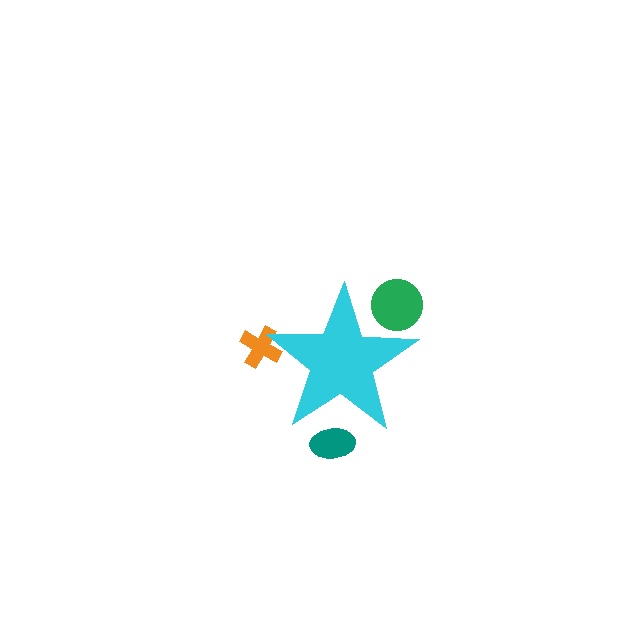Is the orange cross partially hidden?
Yes, the orange cross is partially hidden behind the cyan star.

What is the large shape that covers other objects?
A cyan star.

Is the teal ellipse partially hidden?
Yes, the teal ellipse is partially hidden behind the cyan star.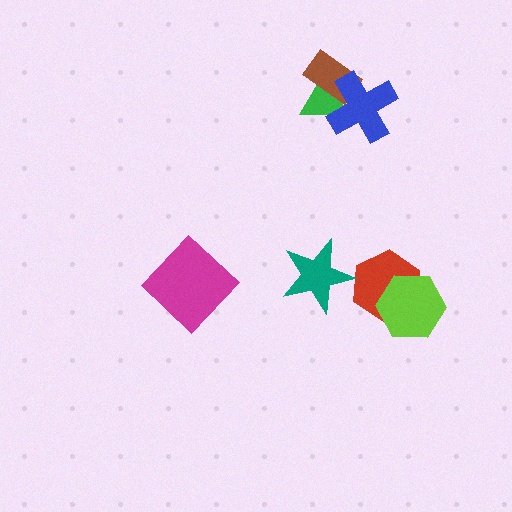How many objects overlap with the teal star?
0 objects overlap with the teal star.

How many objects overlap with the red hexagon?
1 object overlaps with the red hexagon.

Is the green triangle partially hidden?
Yes, it is partially covered by another shape.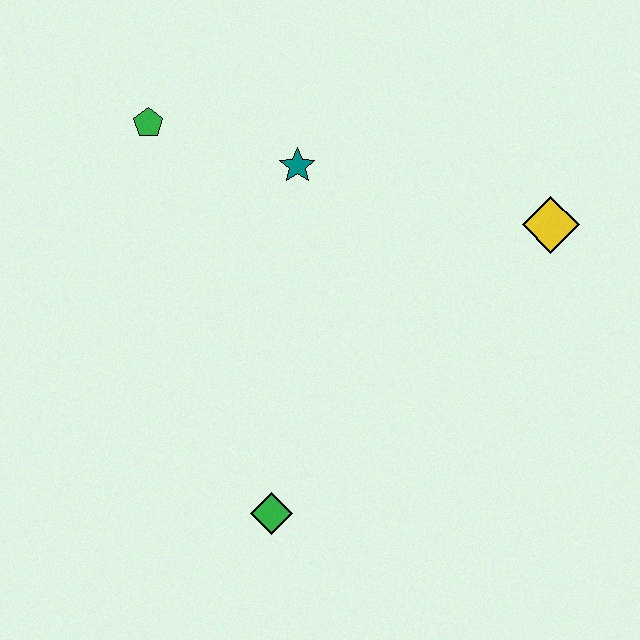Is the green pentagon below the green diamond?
No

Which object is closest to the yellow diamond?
The teal star is closest to the yellow diamond.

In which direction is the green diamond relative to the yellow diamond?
The green diamond is below the yellow diamond.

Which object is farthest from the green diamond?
The green pentagon is farthest from the green diamond.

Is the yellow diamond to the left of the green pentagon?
No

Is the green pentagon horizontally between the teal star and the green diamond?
No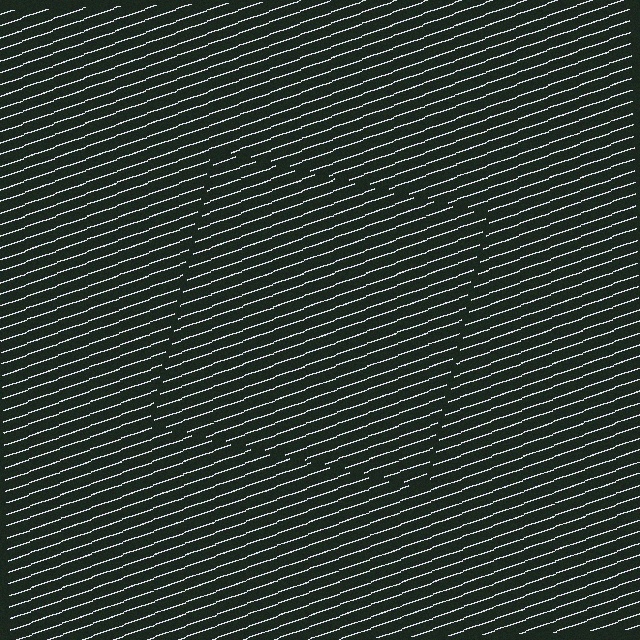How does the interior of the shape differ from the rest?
The interior of the shape contains the same grating, shifted by half a period — the contour is defined by the phase discontinuity where line-ends from the inner and outer gratings abut.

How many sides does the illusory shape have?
4 sides — the line-ends trace a square.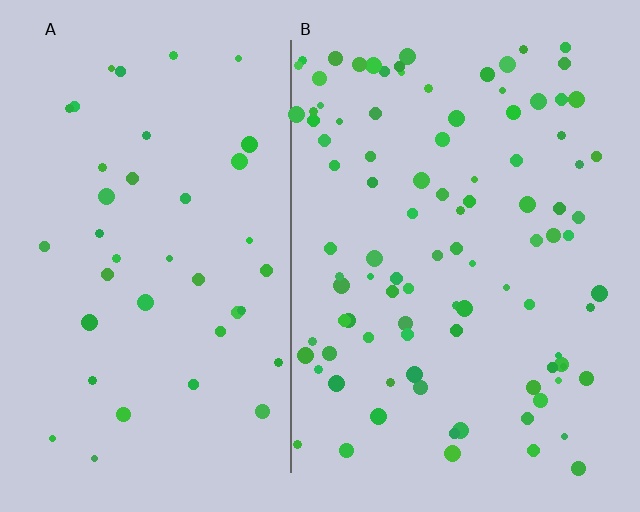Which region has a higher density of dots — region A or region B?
B (the right).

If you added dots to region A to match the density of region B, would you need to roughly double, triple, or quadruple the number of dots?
Approximately double.